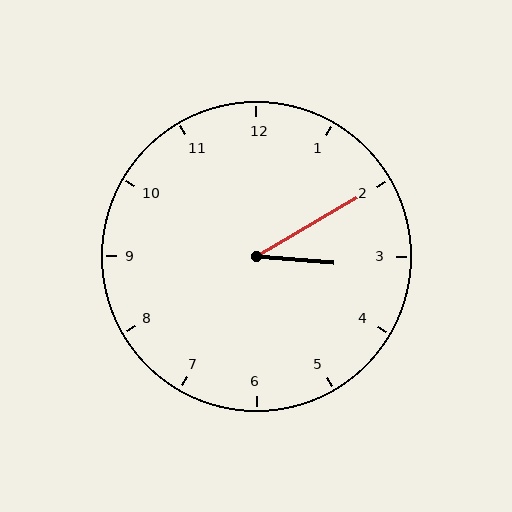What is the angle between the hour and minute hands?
Approximately 35 degrees.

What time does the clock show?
3:10.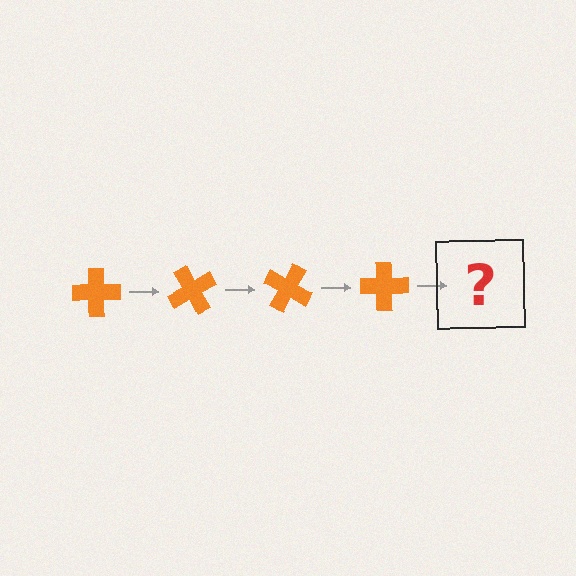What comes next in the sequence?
The next element should be an orange cross rotated 240 degrees.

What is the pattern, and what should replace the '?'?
The pattern is that the cross rotates 60 degrees each step. The '?' should be an orange cross rotated 240 degrees.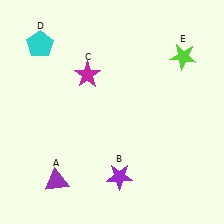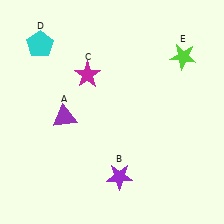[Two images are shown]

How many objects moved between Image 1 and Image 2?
1 object moved between the two images.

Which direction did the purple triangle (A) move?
The purple triangle (A) moved up.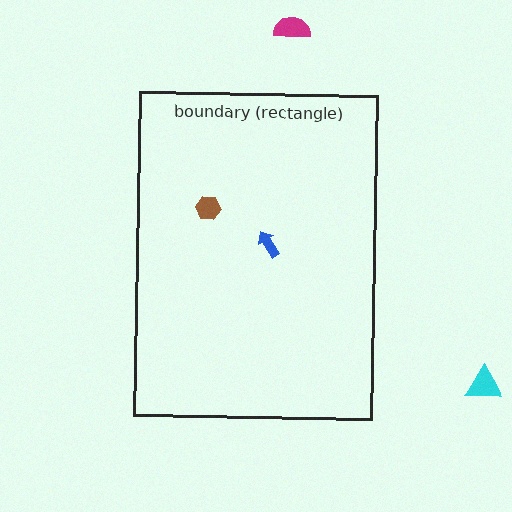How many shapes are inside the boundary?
2 inside, 2 outside.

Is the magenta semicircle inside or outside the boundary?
Outside.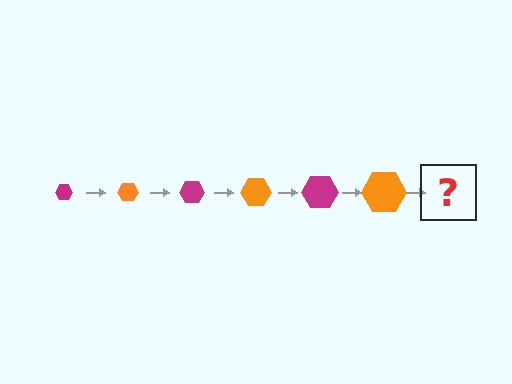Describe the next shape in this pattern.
It should be a magenta hexagon, larger than the previous one.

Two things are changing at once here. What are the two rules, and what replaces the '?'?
The two rules are that the hexagon grows larger each step and the color cycles through magenta and orange. The '?' should be a magenta hexagon, larger than the previous one.